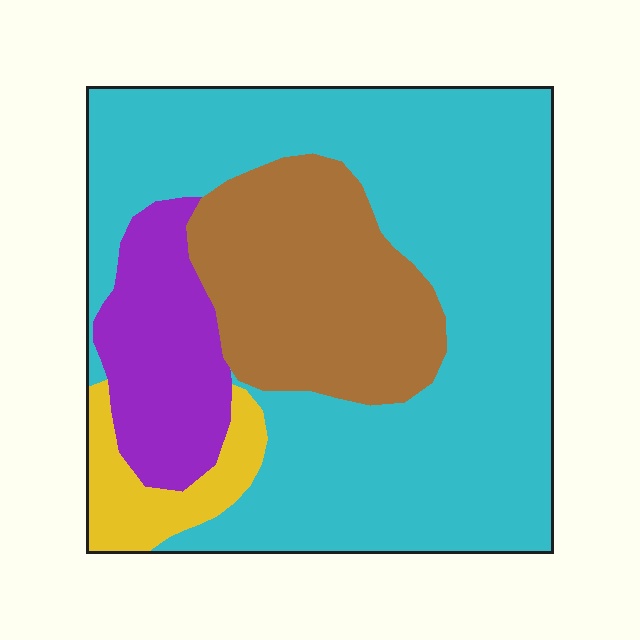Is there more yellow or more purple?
Purple.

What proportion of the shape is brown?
Brown takes up about one fifth (1/5) of the shape.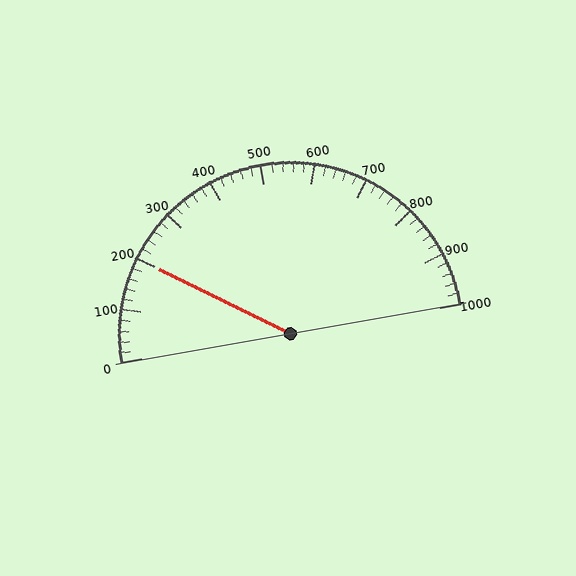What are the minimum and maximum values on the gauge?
The gauge ranges from 0 to 1000.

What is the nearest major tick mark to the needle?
The nearest major tick mark is 200.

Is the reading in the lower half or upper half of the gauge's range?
The reading is in the lower half of the range (0 to 1000).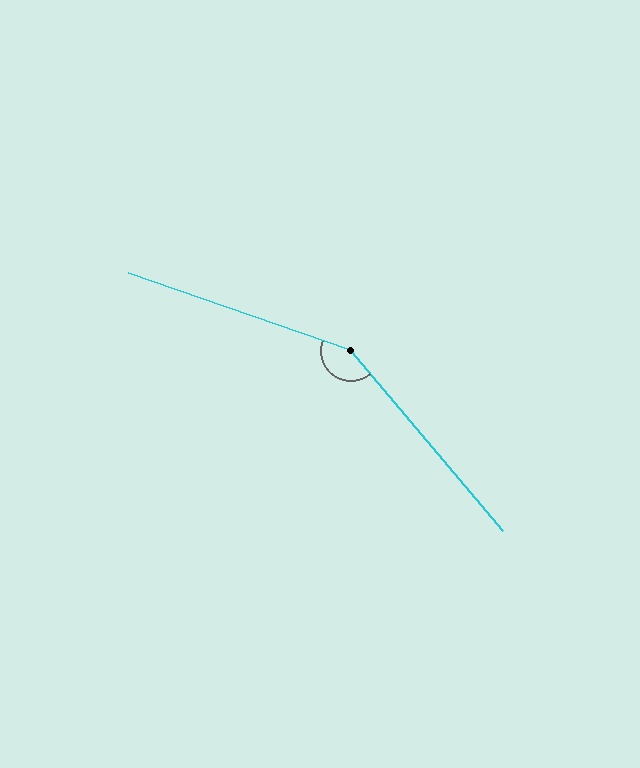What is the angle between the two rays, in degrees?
Approximately 149 degrees.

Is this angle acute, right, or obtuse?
It is obtuse.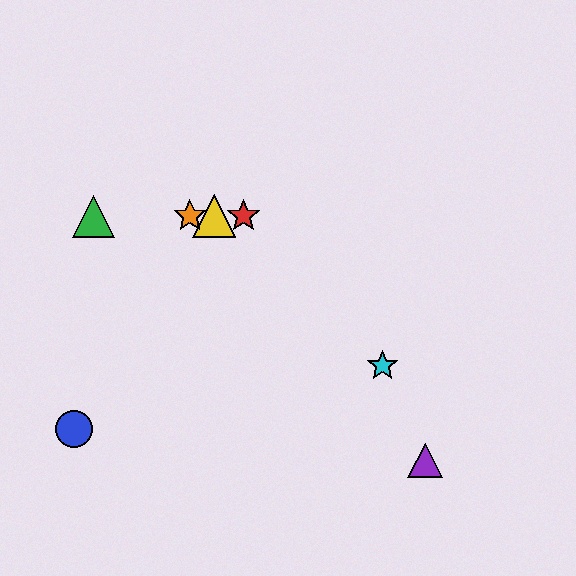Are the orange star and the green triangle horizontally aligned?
Yes, both are at y≈216.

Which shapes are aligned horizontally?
The red star, the green triangle, the yellow triangle, the orange star are aligned horizontally.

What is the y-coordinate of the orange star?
The orange star is at y≈216.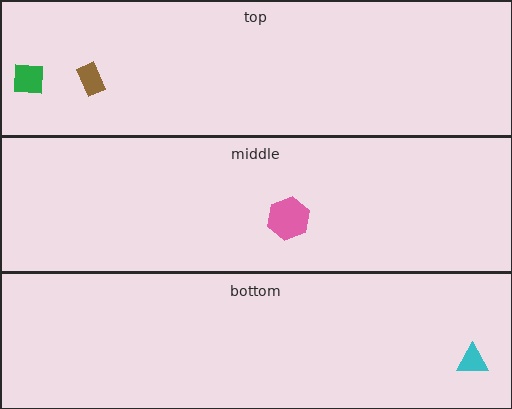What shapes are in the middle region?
The pink hexagon.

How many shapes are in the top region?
2.